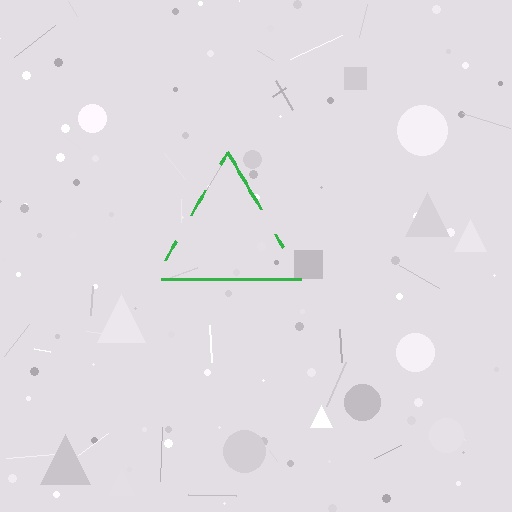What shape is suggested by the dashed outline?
The dashed outline suggests a triangle.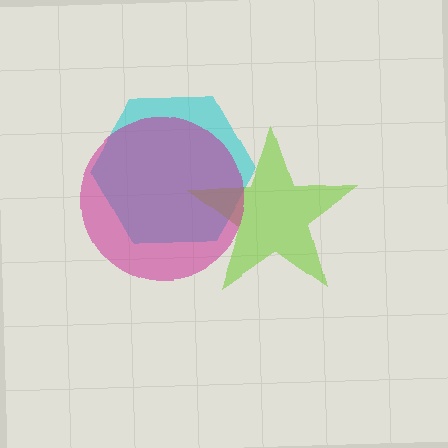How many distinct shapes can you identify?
There are 3 distinct shapes: a cyan hexagon, a lime star, a magenta circle.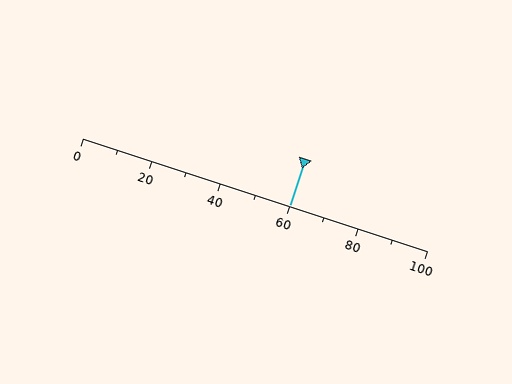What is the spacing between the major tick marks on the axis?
The major ticks are spaced 20 apart.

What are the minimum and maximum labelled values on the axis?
The axis runs from 0 to 100.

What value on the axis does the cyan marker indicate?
The marker indicates approximately 60.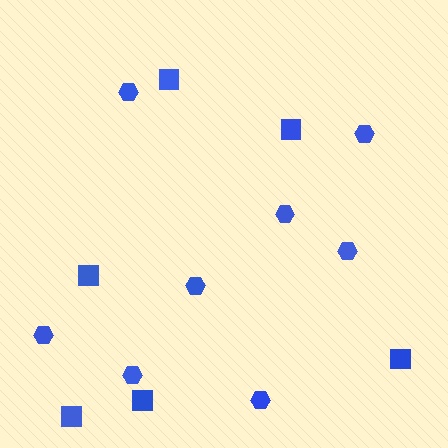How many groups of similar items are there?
There are 2 groups: one group of hexagons (8) and one group of squares (6).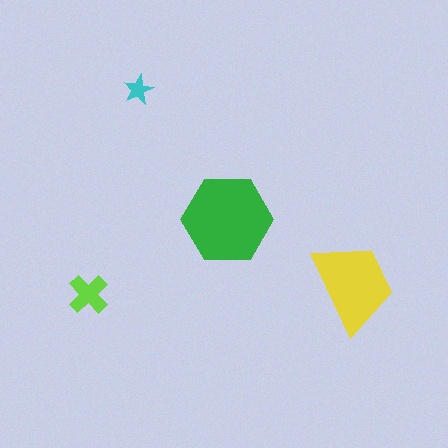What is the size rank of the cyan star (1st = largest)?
4th.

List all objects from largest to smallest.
The green hexagon, the yellow trapezoid, the lime cross, the cyan star.